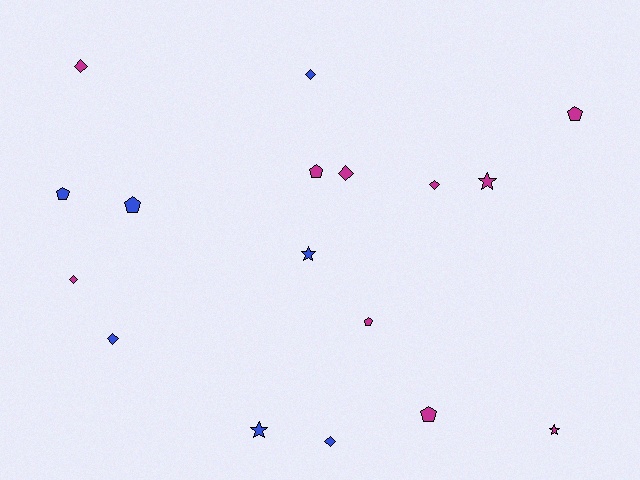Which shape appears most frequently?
Diamond, with 7 objects.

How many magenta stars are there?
There are 2 magenta stars.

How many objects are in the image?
There are 17 objects.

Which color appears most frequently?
Magenta, with 10 objects.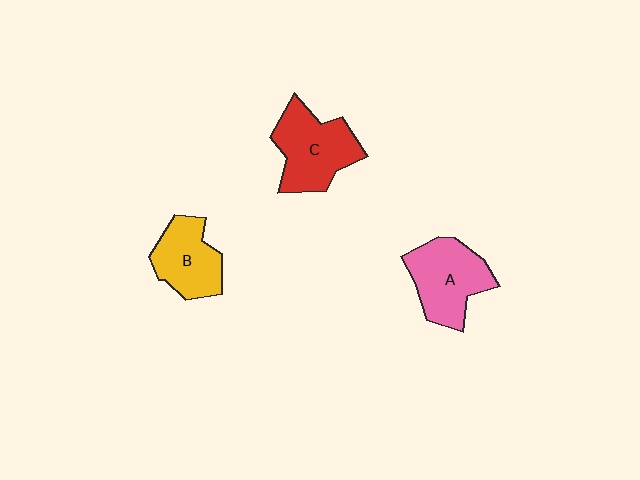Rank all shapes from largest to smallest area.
From largest to smallest: C (red), A (pink), B (yellow).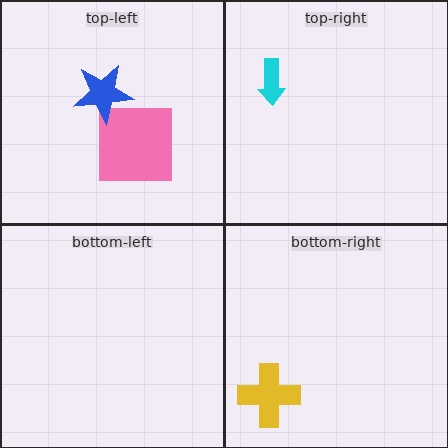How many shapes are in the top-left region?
2.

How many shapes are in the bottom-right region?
1.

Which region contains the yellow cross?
The bottom-right region.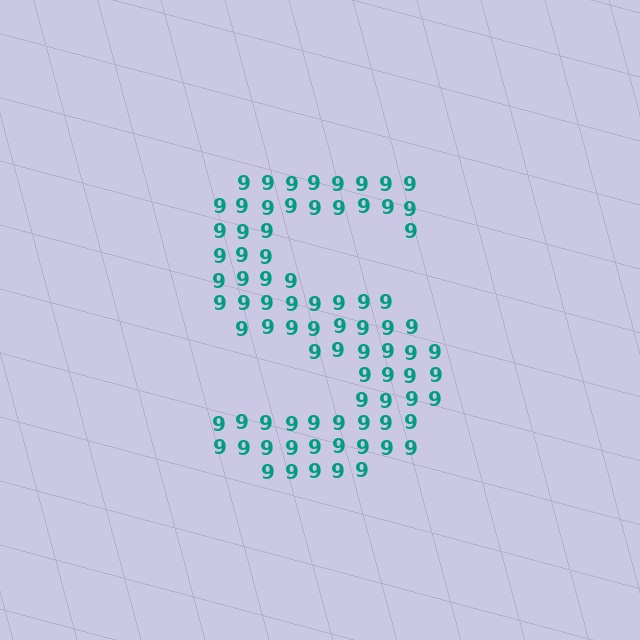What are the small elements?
The small elements are digit 9's.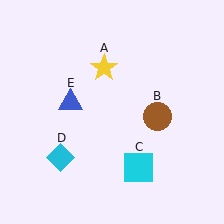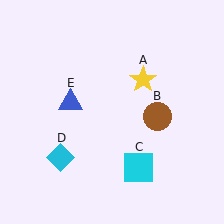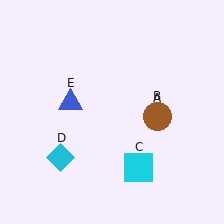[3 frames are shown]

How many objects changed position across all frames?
1 object changed position: yellow star (object A).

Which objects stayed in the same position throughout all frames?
Brown circle (object B) and cyan square (object C) and cyan diamond (object D) and blue triangle (object E) remained stationary.